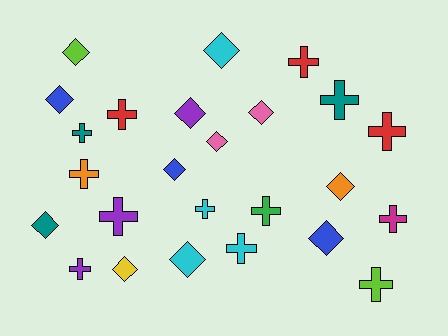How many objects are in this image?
There are 25 objects.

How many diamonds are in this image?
There are 12 diamonds.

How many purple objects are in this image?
There are 3 purple objects.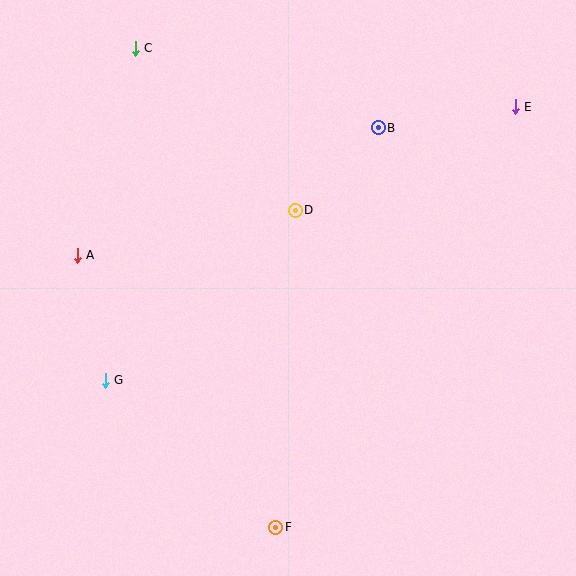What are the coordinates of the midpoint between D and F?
The midpoint between D and F is at (286, 369).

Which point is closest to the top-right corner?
Point E is closest to the top-right corner.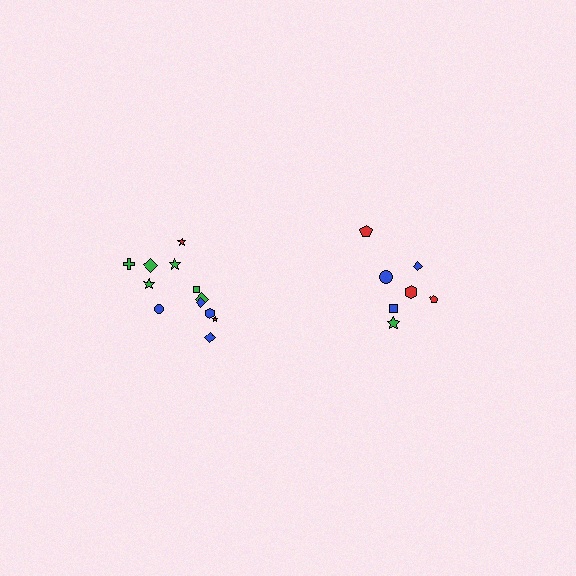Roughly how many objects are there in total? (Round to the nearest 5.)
Roughly 20 objects in total.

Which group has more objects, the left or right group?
The left group.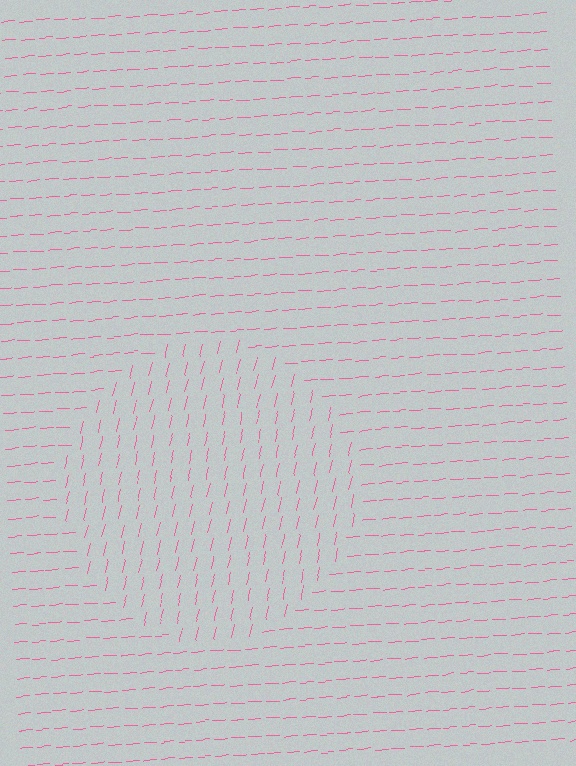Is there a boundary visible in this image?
Yes, there is a texture boundary formed by a change in line orientation.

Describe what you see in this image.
The image is filled with small pink line segments. A circle region in the image has lines oriented differently from the surrounding lines, creating a visible texture boundary.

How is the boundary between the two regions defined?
The boundary is defined purely by a change in line orientation (approximately 72 degrees difference). All lines are the same color and thickness.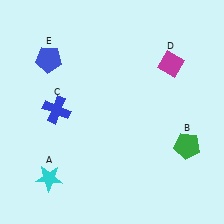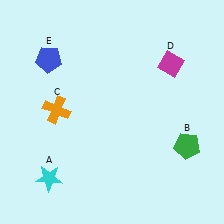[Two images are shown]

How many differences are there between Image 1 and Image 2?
There is 1 difference between the two images.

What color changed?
The cross (C) changed from blue in Image 1 to orange in Image 2.